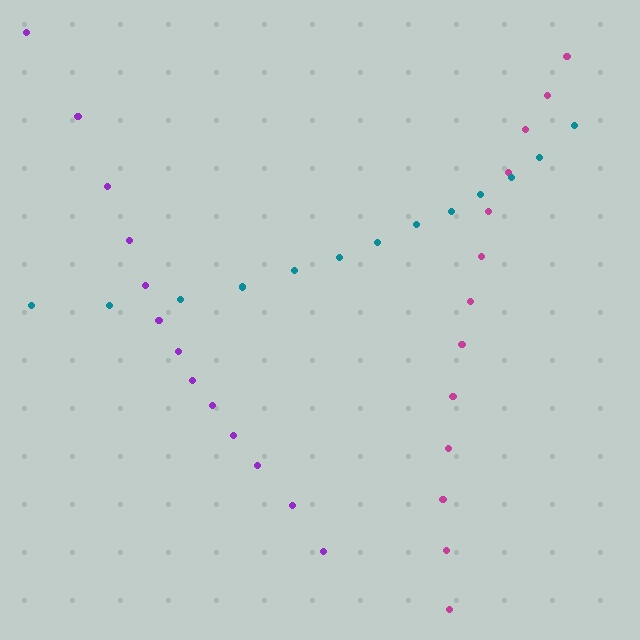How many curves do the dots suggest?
There are 3 distinct paths.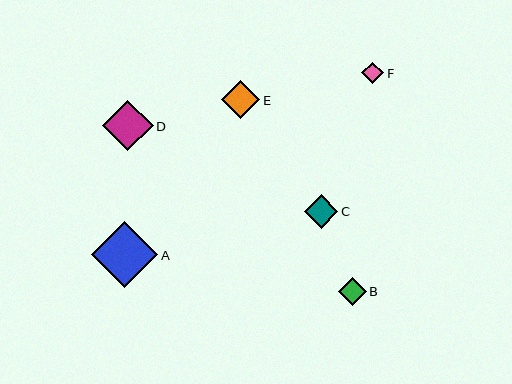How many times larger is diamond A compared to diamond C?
Diamond A is approximately 2.0 times the size of diamond C.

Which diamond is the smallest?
Diamond F is the smallest with a size of approximately 22 pixels.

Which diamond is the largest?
Diamond A is the largest with a size of approximately 66 pixels.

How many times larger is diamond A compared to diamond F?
Diamond A is approximately 3.1 times the size of diamond F.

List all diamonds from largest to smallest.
From largest to smallest: A, D, E, C, B, F.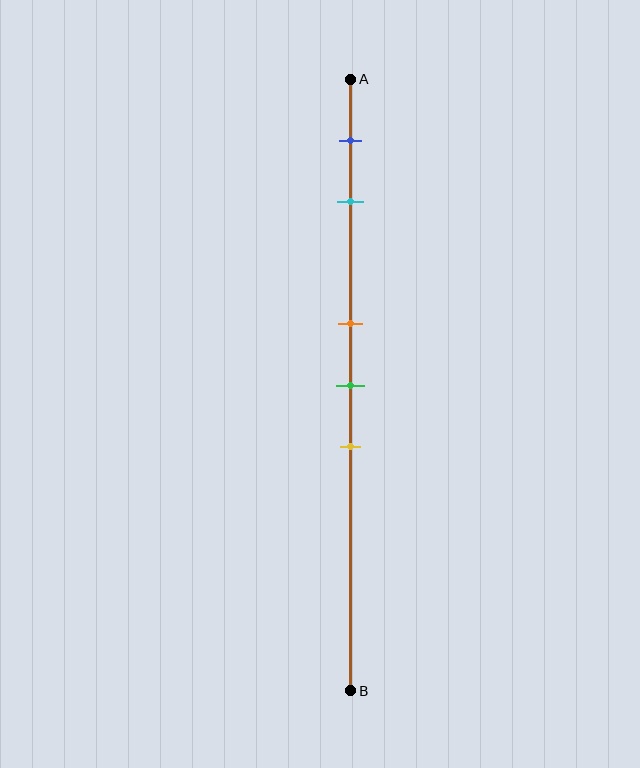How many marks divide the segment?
There are 5 marks dividing the segment.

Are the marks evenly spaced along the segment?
No, the marks are not evenly spaced.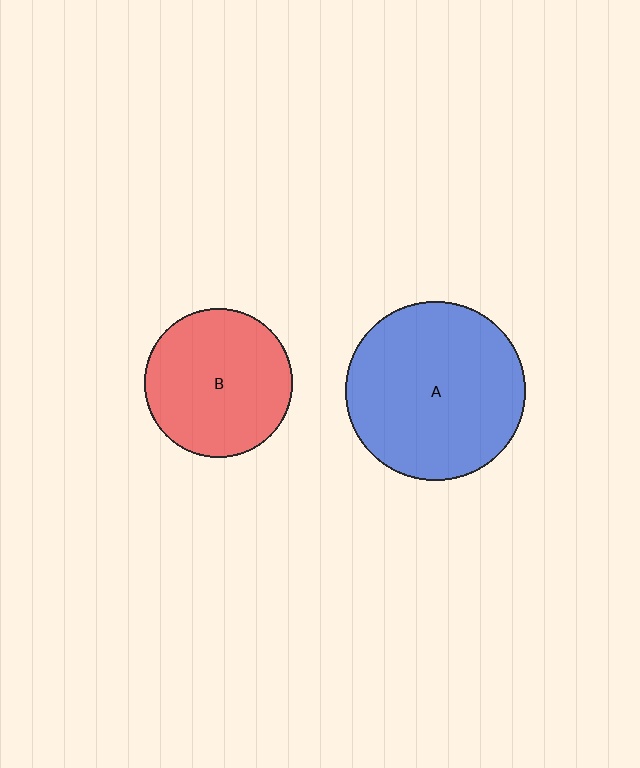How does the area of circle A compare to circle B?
Approximately 1.5 times.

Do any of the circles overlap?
No, none of the circles overlap.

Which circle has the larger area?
Circle A (blue).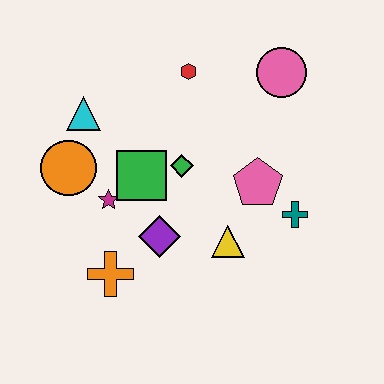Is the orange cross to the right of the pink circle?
No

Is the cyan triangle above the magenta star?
Yes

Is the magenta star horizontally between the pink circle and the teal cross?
No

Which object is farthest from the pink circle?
The orange cross is farthest from the pink circle.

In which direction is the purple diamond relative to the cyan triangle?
The purple diamond is below the cyan triangle.